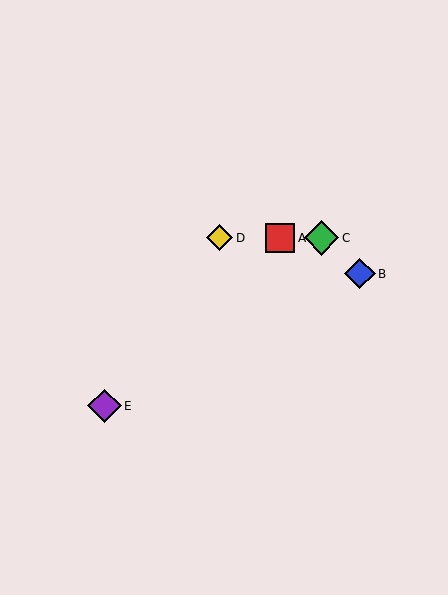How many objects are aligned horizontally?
3 objects (A, C, D) are aligned horizontally.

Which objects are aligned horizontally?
Objects A, C, D are aligned horizontally.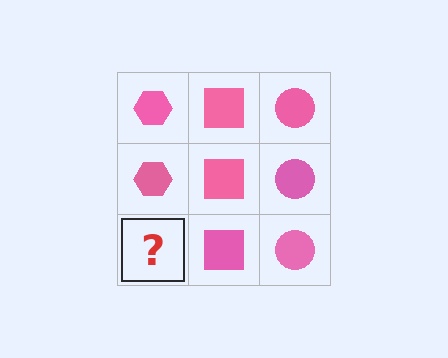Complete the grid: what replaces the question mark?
The question mark should be replaced with a pink hexagon.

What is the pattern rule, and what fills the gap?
The rule is that each column has a consistent shape. The gap should be filled with a pink hexagon.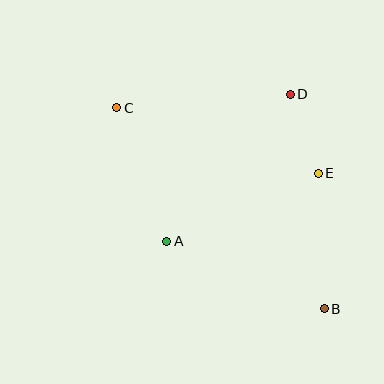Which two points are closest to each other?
Points D and E are closest to each other.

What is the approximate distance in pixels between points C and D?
The distance between C and D is approximately 174 pixels.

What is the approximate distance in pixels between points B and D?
The distance between B and D is approximately 217 pixels.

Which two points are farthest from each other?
Points B and C are farthest from each other.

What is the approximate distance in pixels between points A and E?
The distance between A and E is approximately 166 pixels.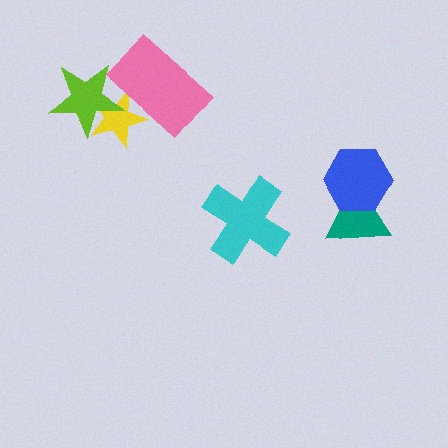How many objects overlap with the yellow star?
2 objects overlap with the yellow star.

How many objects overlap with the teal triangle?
1 object overlaps with the teal triangle.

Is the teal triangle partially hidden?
Yes, it is partially covered by another shape.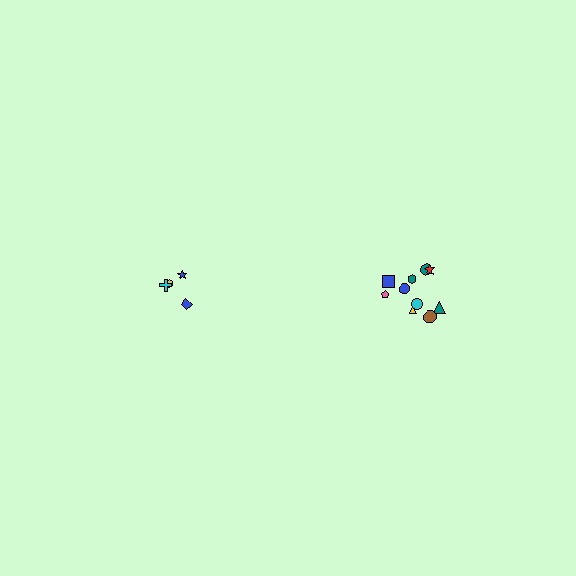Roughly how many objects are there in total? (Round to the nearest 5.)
Roughly 15 objects in total.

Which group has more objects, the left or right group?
The right group.